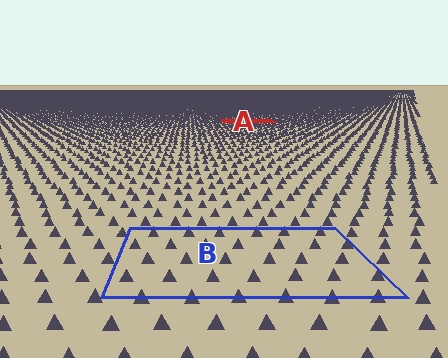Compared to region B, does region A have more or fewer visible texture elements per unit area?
Region A has more texture elements per unit area — they are packed more densely because it is farther away.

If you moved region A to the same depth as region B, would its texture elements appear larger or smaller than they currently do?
They would appear larger. At a closer depth, the same texture elements are projected at a bigger on-screen size.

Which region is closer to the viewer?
Region B is closer. The texture elements there are larger and more spread out.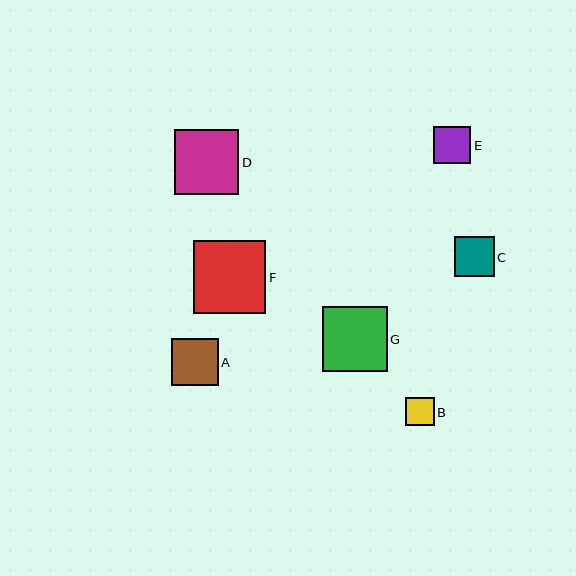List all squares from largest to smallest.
From largest to smallest: F, G, D, A, C, E, B.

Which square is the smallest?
Square B is the smallest with a size of approximately 29 pixels.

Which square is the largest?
Square F is the largest with a size of approximately 72 pixels.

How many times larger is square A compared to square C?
Square A is approximately 1.2 times the size of square C.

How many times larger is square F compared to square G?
Square F is approximately 1.1 times the size of square G.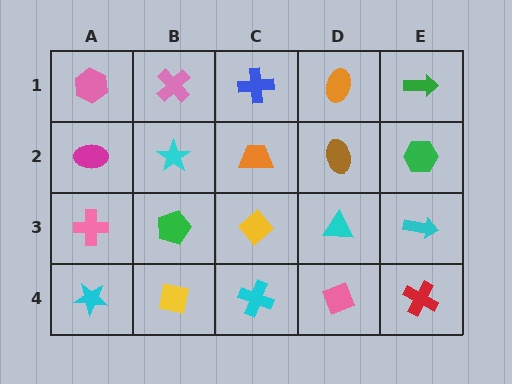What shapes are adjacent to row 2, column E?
A green arrow (row 1, column E), a cyan arrow (row 3, column E), a brown ellipse (row 2, column D).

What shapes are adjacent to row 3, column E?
A green hexagon (row 2, column E), a red cross (row 4, column E), a cyan triangle (row 3, column D).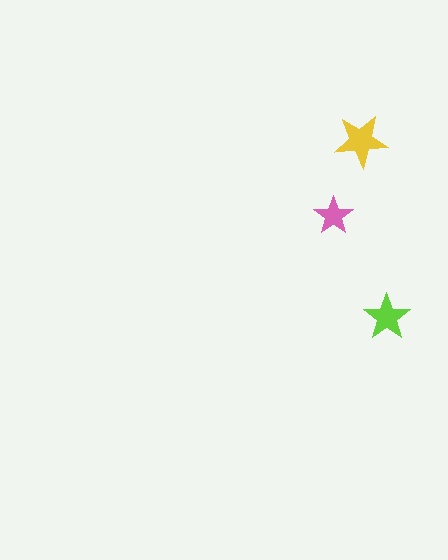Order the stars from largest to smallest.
the yellow one, the lime one, the pink one.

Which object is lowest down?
The lime star is bottommost.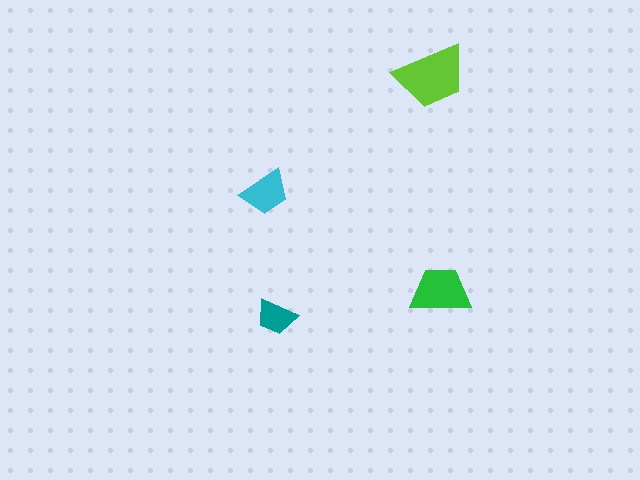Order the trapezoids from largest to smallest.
the lime one, the green one, the cyan one, the teal one.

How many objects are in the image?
There are 4 objects in the image.